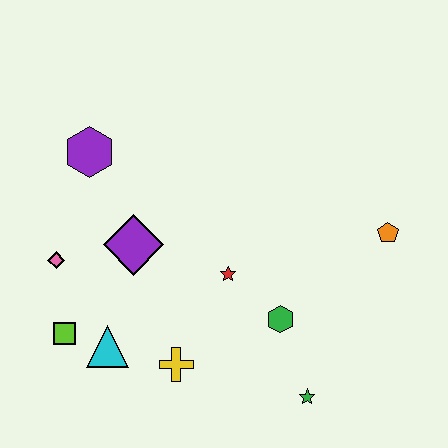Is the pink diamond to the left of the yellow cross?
Yes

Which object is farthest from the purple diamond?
The orange pentagon is farthest from the purple diamond.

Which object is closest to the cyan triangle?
The lime square is closest to the cyan triangle.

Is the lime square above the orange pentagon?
No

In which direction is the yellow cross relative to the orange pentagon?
The yellow cross is to the left of the orange pentagon.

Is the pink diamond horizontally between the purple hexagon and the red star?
No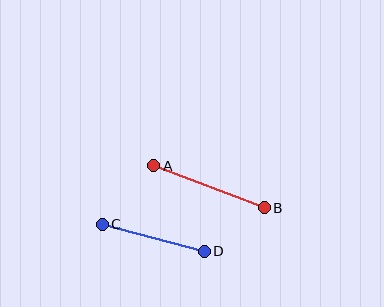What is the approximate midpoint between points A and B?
The midpoint is at approximately (209, 187) pixels.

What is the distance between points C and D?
The distance is approximately 106 pixels.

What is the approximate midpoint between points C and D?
The midpoint is at approximately (153, 238) pixels.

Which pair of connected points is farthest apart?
Points A and B are farthest apart.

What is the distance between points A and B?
The distance is approximately 118 pixels.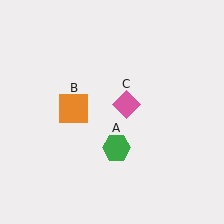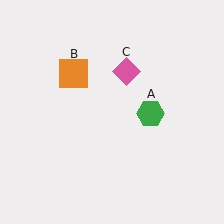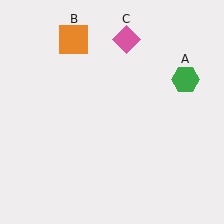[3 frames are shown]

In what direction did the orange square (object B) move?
The orange square (object B) moved up.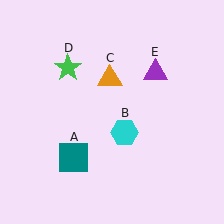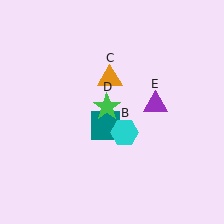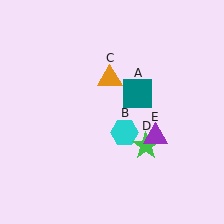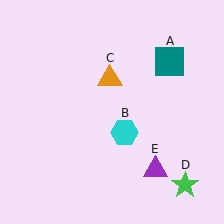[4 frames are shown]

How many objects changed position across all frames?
3 objects changed position: teal square (object A), green star (object D), purple triangle (object E).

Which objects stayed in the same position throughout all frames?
Cyan hexagon (object B) and orange triangle (object C) remained stationary.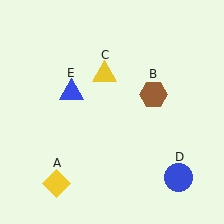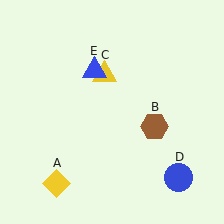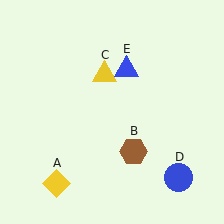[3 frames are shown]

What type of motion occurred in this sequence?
The brown hexagon (object B), blue triangle (object E) rotated clockwise around the center of the scene.